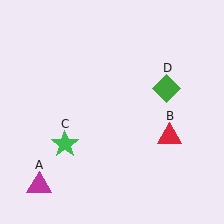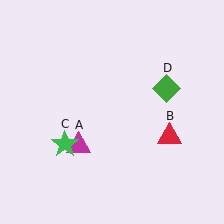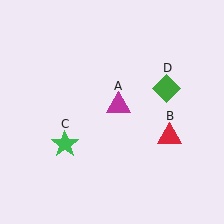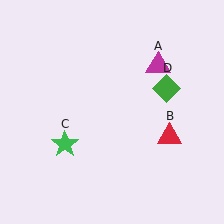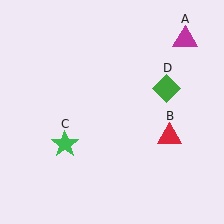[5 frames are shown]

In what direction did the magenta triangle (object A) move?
The magenta triangle (object A) moved up and to the right.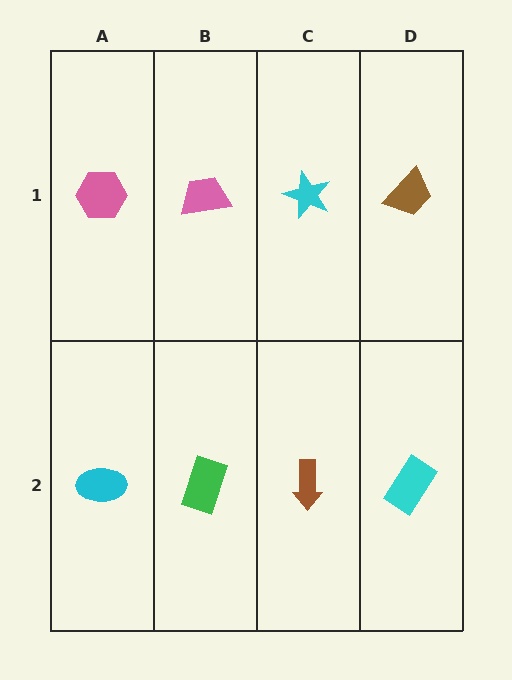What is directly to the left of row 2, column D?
A brown arrow.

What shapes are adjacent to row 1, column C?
A brown arrow (row 2, column C), a pink trapezoid (row 1, column B), a brown trapezoid (row 1, column D).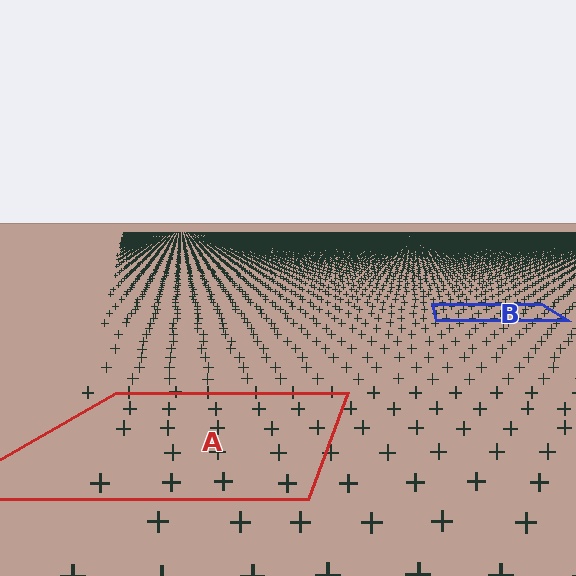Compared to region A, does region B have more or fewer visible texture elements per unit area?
Region B has more texture elements per unit area — they are packed more densely because it is farther away.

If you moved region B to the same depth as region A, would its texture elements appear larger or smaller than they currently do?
They would appear larger. At a closer depth, the same texture elements are projected at a bigger on-screen size.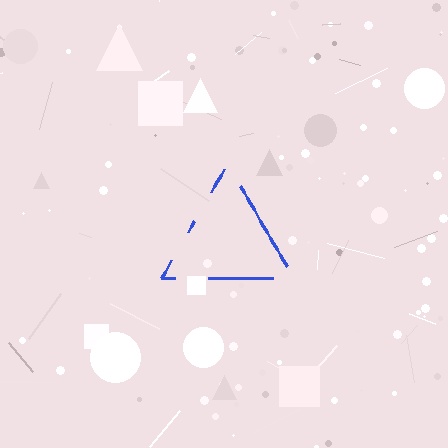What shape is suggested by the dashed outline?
The dashed outline suggests a triangle.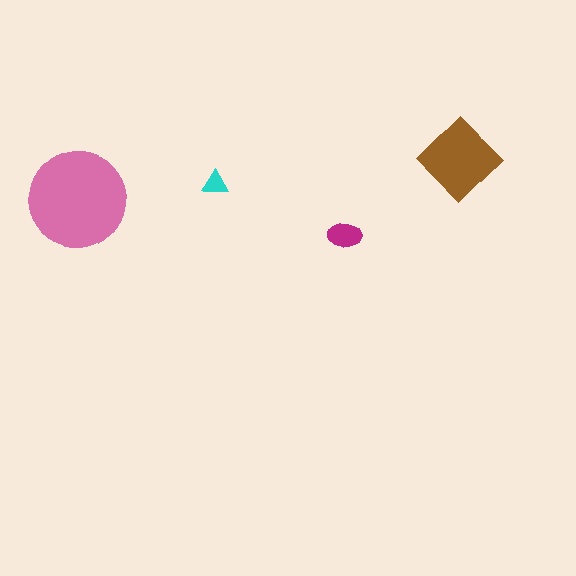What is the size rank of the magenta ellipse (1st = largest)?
3rd.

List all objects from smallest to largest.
The cyan triangle, the magenta ellipse, the brown diamond, the pink circle.